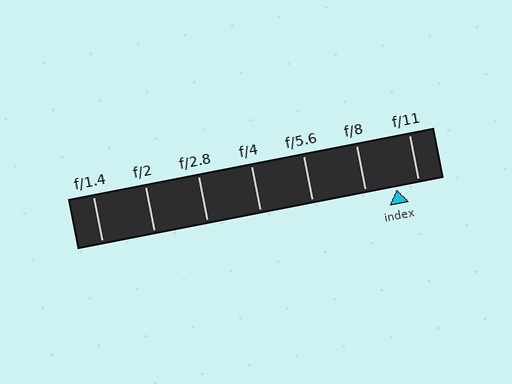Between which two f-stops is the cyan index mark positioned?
The index mark is between f/8 and f/11.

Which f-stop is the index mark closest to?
The index mark is closest to f/11.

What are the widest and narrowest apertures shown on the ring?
The widest aperture shown is f/1.4 and the narrowest is f/11.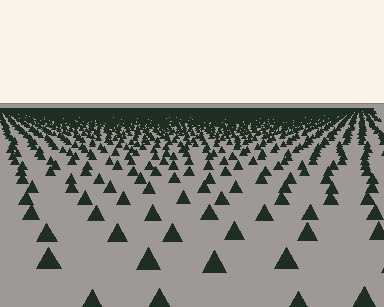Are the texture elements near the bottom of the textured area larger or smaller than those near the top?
Larger. Near the bottom, elements are closer to the viewer and appear at a bigger on-screen size.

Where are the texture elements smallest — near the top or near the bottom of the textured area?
Near the top.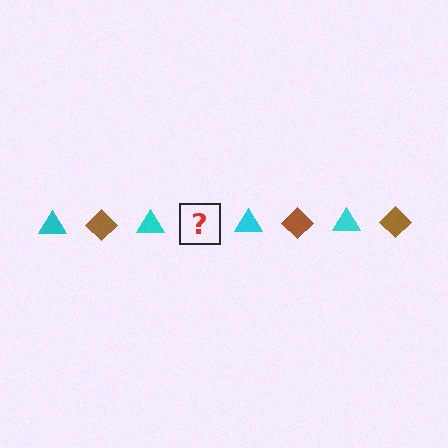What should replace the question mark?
The question mark should be replaced with a brown diamond.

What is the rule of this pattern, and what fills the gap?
The rule is that the pattern alternates between cyan triangle and brown diamond. The gap should be filled with a brown diamond.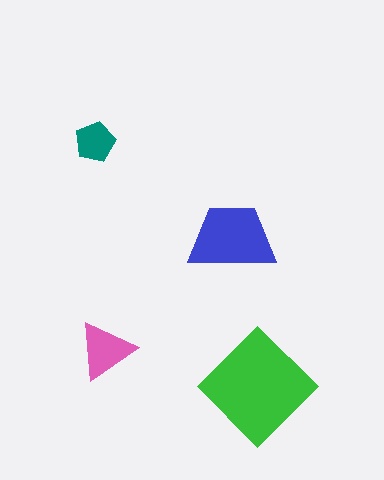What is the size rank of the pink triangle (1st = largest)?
3rd.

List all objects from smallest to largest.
The teal pentagon, the pink triangle, the blue trapezoid, the green diamond.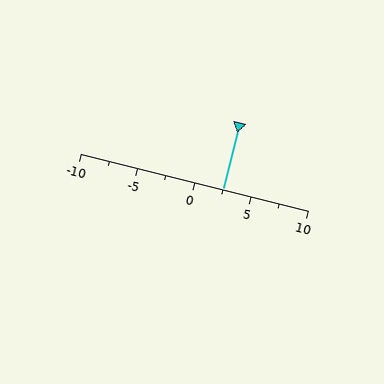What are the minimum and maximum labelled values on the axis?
The axis runs from -10 to 10.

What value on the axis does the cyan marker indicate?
The marker indicates approximately 2.5.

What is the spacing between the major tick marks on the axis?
The major ticks are spaced 5 apart.